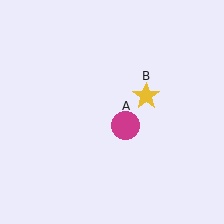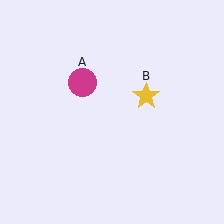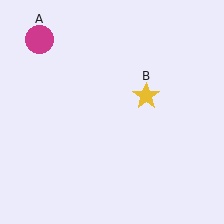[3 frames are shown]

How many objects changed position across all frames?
1 object changed position: magenta circle (object A).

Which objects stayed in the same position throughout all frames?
Yellow star (object B) remained stationary.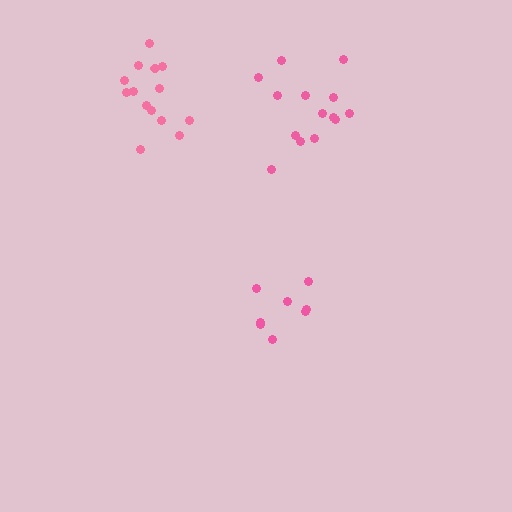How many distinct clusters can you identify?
There are 3 distinct clusters.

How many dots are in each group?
Group 1: 8 dots, Group 2: 14 dots, Group 3: 14 dots (36 total).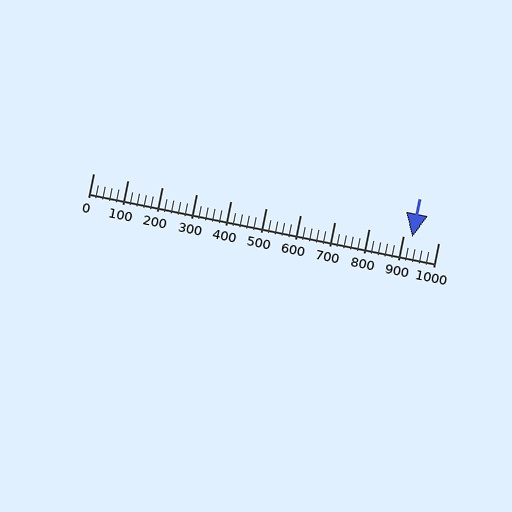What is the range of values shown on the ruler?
The ruler shows values from 0 to 1000.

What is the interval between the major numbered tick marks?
The major tick marks are spaced 100 units apart.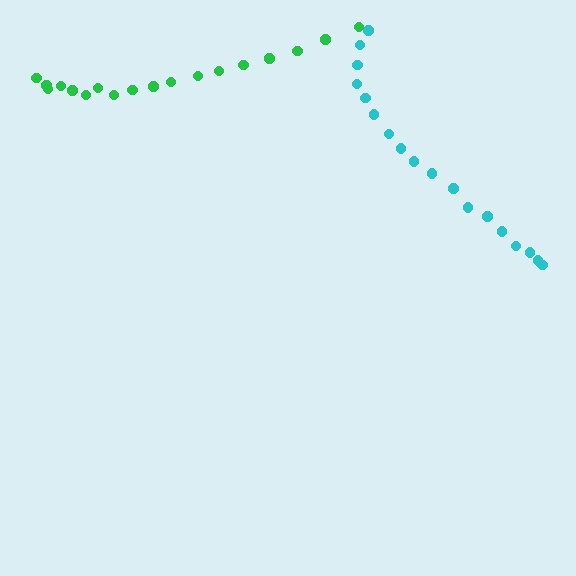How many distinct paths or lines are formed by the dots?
There are 2 distinct paths.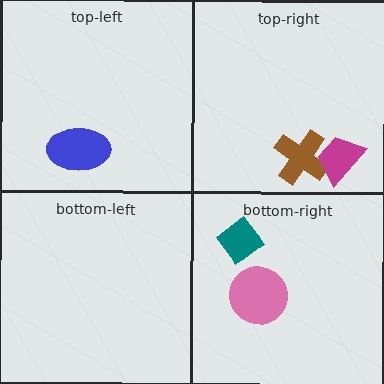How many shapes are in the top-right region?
2.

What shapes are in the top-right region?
The brown cross, the magenta trapezoid.